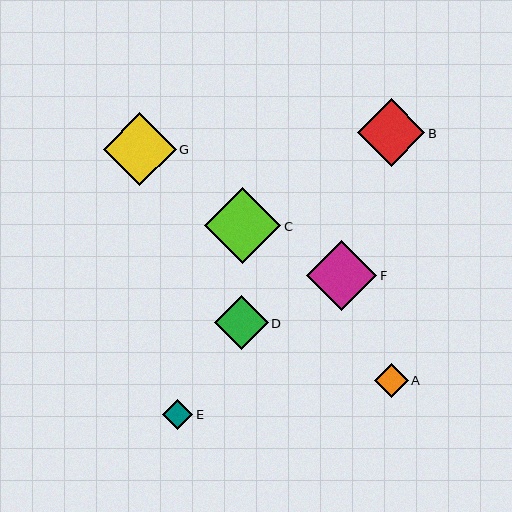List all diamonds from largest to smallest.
From largest to smallest: C, G, F, B, D, A, E.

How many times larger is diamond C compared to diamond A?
Diamond C is approximately 2.3 times the size of diamond A.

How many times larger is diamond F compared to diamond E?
Diamond F is approximately 2.3 times the size of diamond E.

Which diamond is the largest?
Diamond C is the largest with a size of approximately 76 pixels.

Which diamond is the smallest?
Diamond E is the smallest with a size of approximately 30 pixels.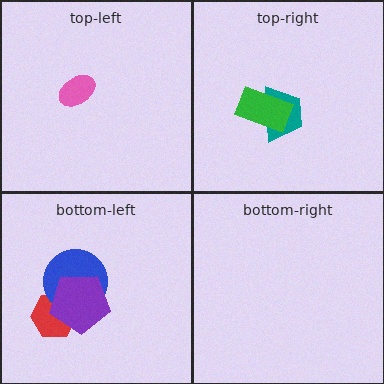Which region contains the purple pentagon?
The bottom-left region.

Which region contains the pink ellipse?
The top-left region.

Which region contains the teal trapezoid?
The top-right region.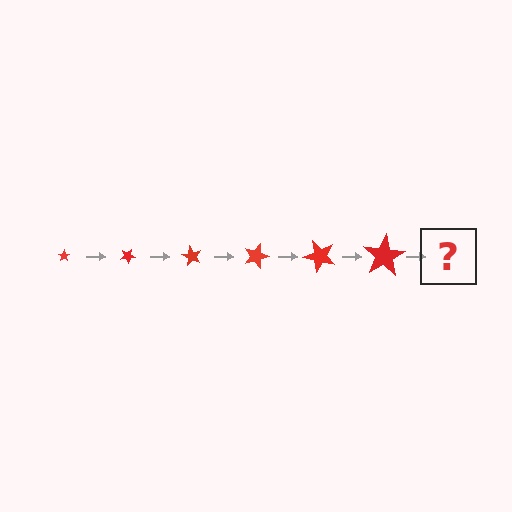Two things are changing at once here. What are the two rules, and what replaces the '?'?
The two rules are that the star grows larger each step and it rotates 30 degrees each step. The '?' should be a star, larger than the previous one and rotated 180 degrees from the start.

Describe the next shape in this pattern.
It should be a star, larger than the previous one and rotated 180 degrees from the start.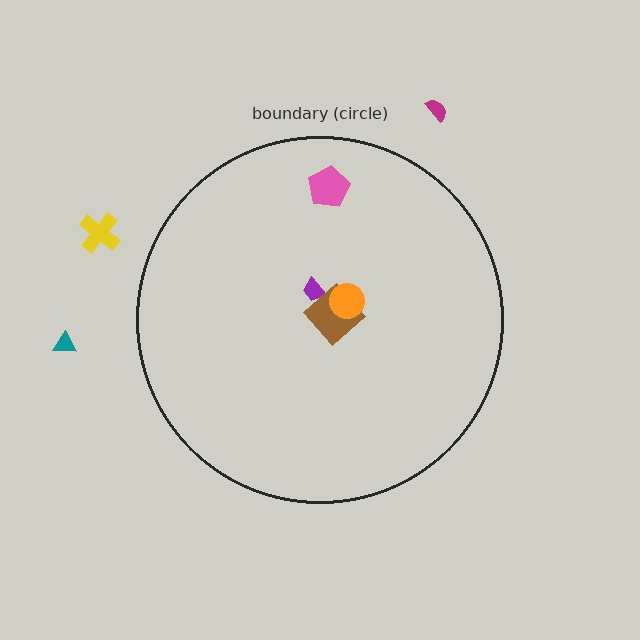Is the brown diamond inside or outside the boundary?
Inside.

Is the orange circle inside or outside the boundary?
Inside.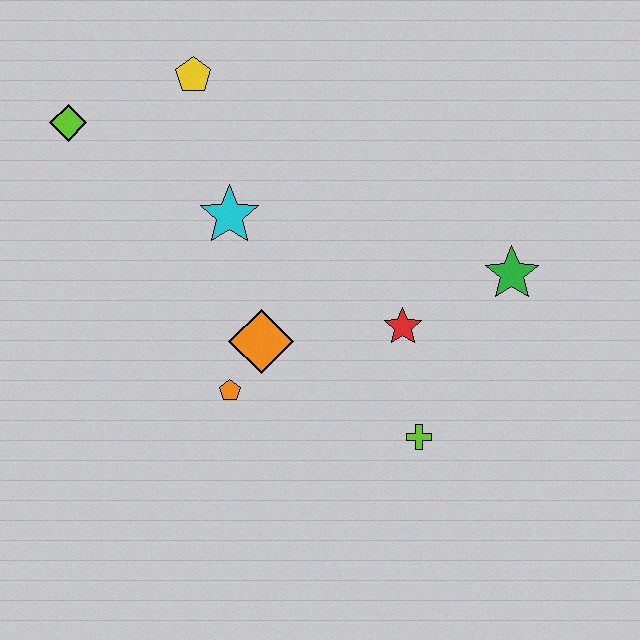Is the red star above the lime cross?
Yes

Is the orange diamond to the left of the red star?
Yes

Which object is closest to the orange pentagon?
The orange diamond is closest to the orange pentagon.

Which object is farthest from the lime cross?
The lime diamond is farthest from the lime cross.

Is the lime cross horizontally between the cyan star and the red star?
No